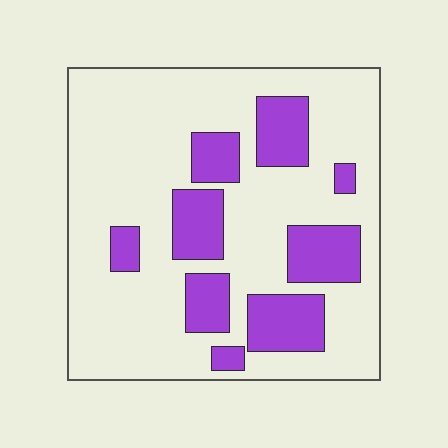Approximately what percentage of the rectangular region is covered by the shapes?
Approximately 25%.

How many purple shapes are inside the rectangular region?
9.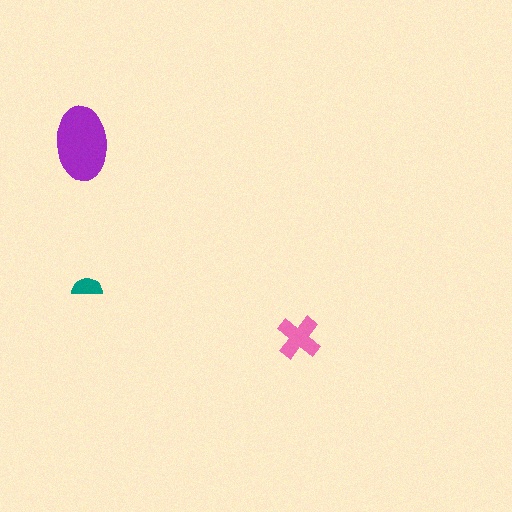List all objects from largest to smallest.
The purple ellipse, the pink cross, the teal semicircle.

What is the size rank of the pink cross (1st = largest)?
2nd.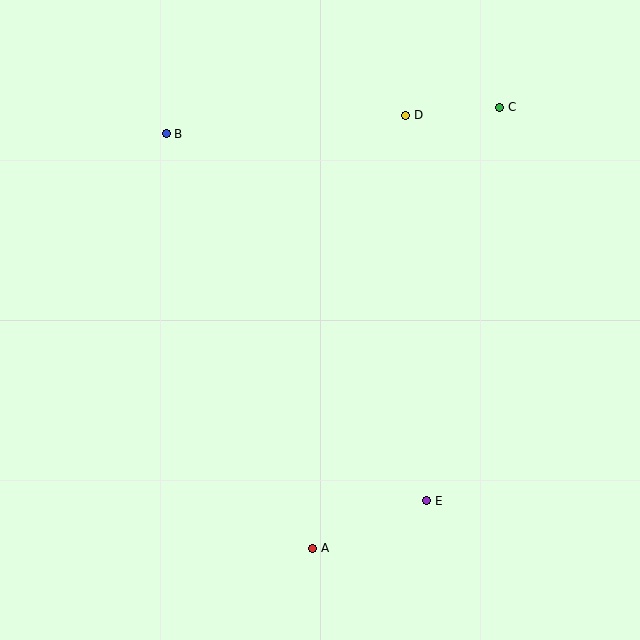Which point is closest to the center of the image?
Point E at (427, 501) is closest to the center.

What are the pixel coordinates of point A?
Point A is at (313, 548).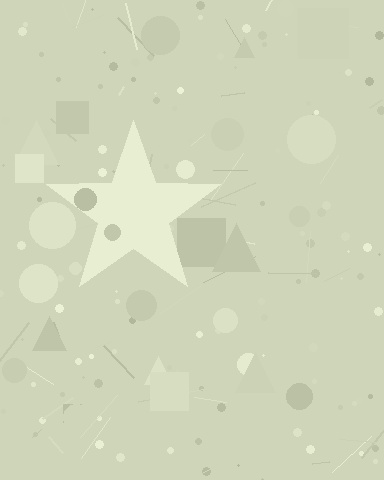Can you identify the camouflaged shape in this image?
The camouflaged shape is a star.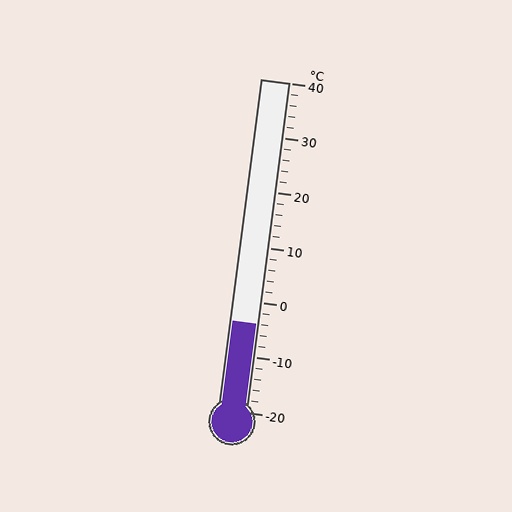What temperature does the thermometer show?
The thermometer shows approximately -4°C.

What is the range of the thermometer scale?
The thermometer scale ranges from -20°C to 40°C.